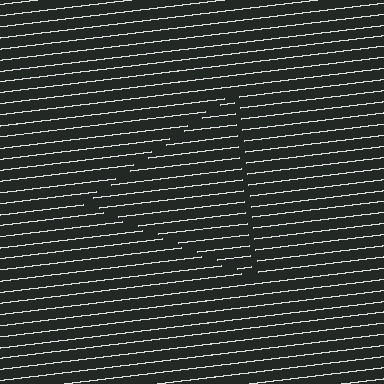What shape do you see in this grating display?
An illusory triangle. The interior of the shape contains the same grating, shifted by half a period — the contour is defined by the phase discontinuity where line-ends from the inner and outer gratings abut.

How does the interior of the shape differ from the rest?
The interior of the shape contains the same grating, shifted by half a period — the contour is defined by the phase discontinuity where line-ends from the inner and outer gratings abut.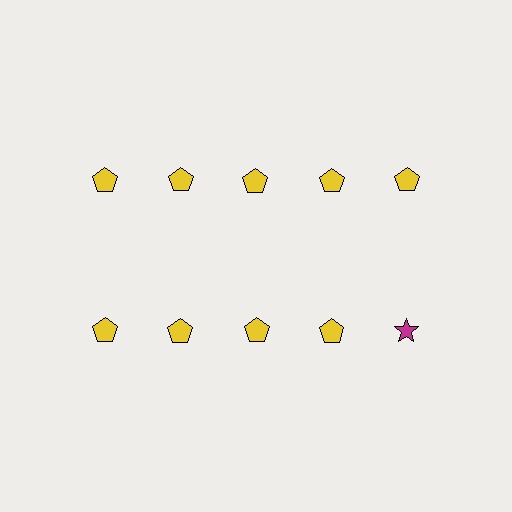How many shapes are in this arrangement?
There are 10 shapes arranged in a grid pattern.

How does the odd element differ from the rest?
It differs in both color (magenta instead of yellow) and shape (star instead of pentagon).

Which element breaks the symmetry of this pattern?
The magenta star in the second row, rightmost column breaks the symmetry. All other shapes are yellow pentagons.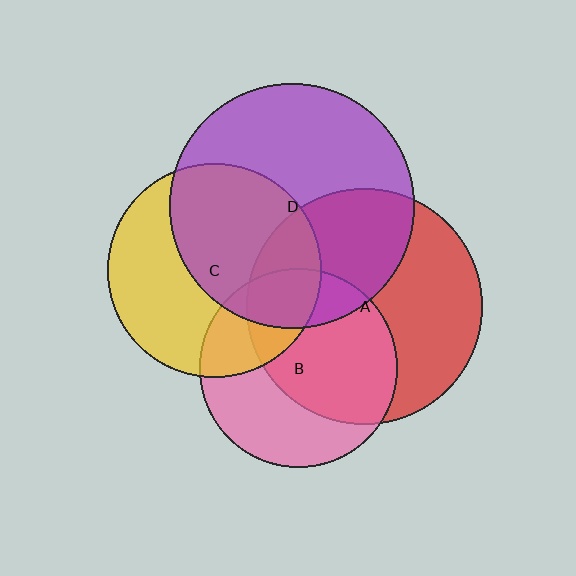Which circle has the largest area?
Circle D (purple).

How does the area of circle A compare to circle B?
Approximately 1.4 times.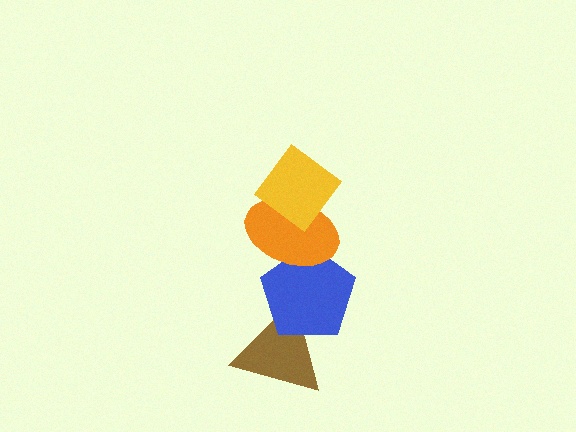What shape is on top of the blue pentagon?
The orange ellipse is on top of the blue pentagon.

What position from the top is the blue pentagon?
The blue pentagon is 3rd from the top.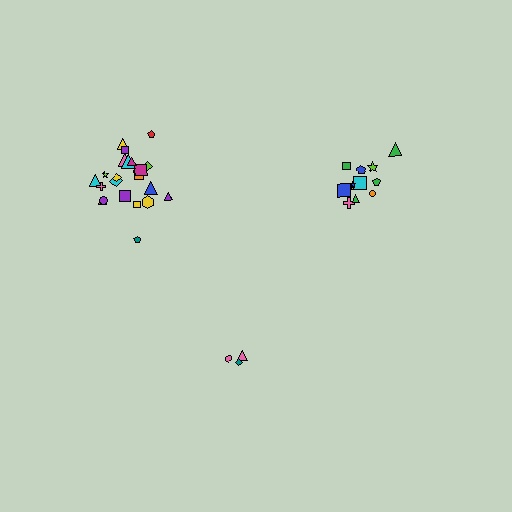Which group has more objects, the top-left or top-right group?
The top-left group.